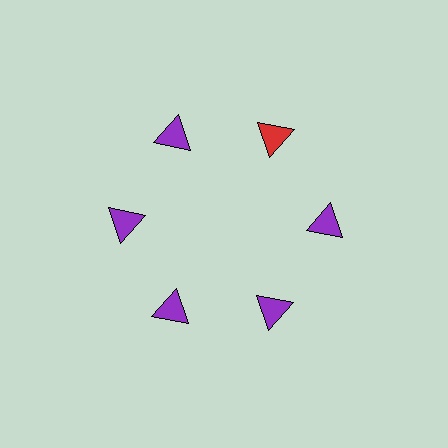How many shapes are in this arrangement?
There are 6 shapes arranged in a ring pattern.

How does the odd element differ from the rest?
It has a different color: red instead of purple.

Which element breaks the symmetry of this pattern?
The red triangle at roughly the 1 o'clock position breaks the symmetry. All other shapes are purple triangles.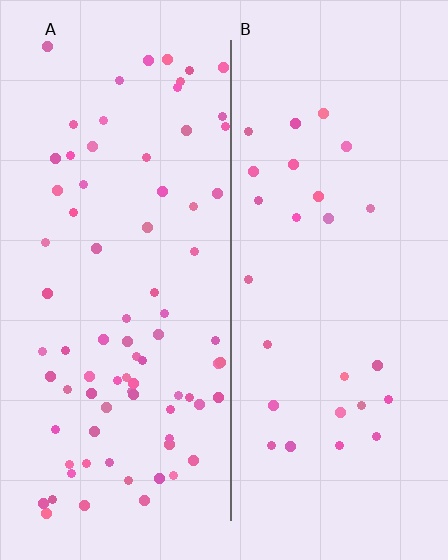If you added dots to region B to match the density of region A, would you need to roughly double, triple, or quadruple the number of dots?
Approximately triple.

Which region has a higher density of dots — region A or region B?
A (the left).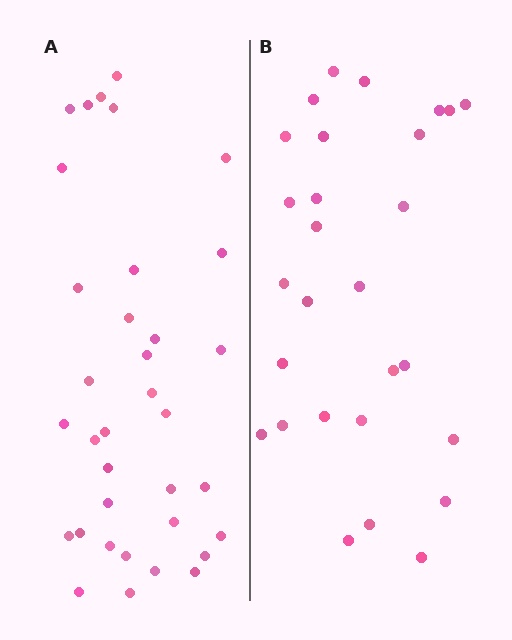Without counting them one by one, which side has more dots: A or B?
Region A (the left region) has more dots.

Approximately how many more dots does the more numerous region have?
Region A has roughly 8 or so more dots than region B.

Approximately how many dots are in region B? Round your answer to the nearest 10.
About 30 dots. (The exact count is 28, which rounds to 30.)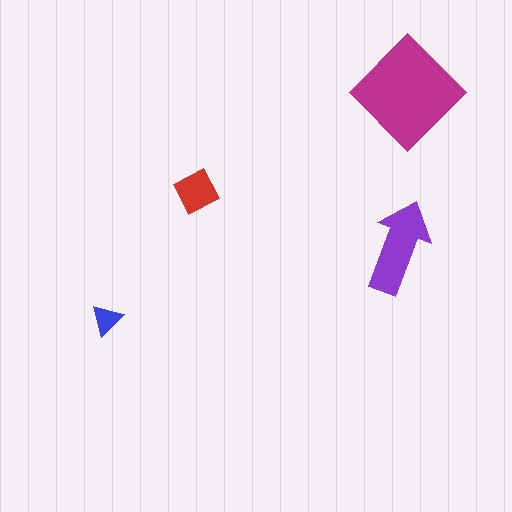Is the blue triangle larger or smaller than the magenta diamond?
Smaller.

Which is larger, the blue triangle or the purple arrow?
The purple arrow.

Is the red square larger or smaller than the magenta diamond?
Smaller.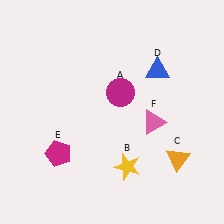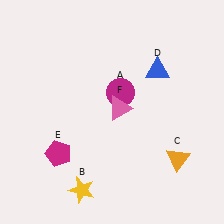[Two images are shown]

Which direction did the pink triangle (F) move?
The pink triangle (F) moved left.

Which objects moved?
The objects that moved are: the yellow star (B), the pink triangle (F).